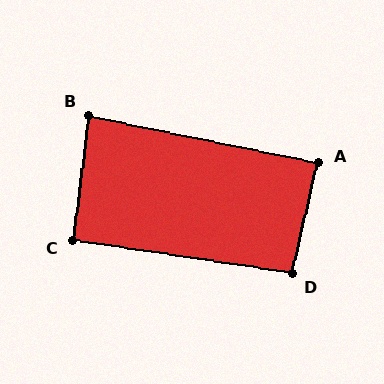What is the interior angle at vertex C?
Approximately 91 degrees (approximately right).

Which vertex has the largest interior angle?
D, at approximately 95 degrees.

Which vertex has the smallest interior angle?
B, at approximately 85 degrees.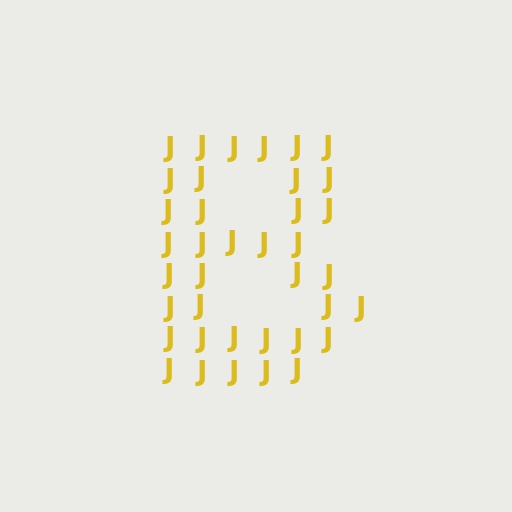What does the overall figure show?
The overall figure shows the letter B.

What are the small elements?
The small elements are letter J's.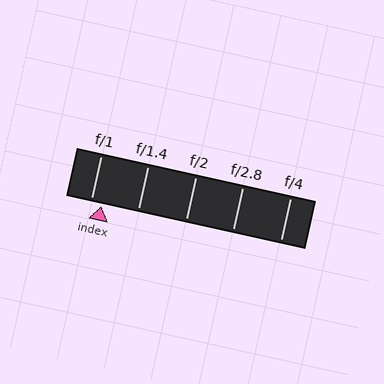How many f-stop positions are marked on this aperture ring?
There are 5 f-stop positions marked.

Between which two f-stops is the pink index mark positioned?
The index mark is between f/1 and f/1.4.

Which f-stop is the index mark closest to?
The index mark is closest to f/1.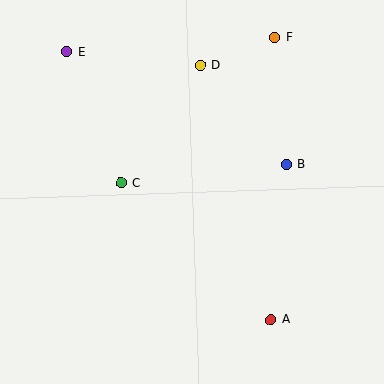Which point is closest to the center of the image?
Point C at (121, 183) is closest to the center.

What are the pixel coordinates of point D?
Point D is at (200, 65).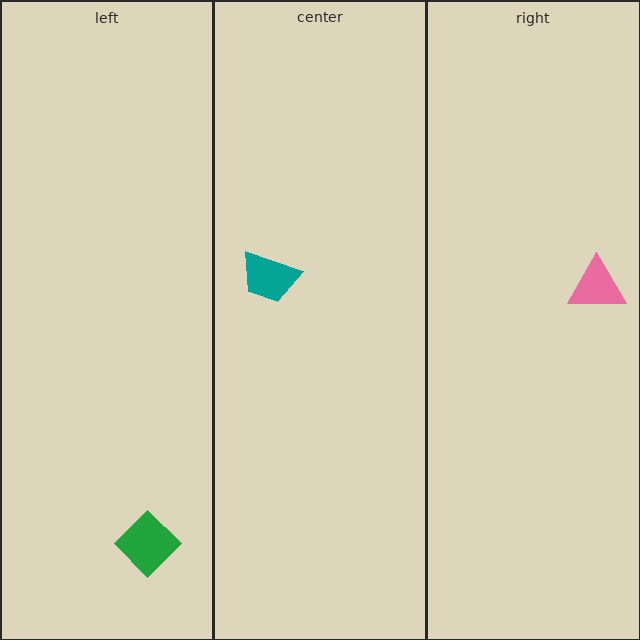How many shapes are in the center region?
1.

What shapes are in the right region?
The pink triangle.